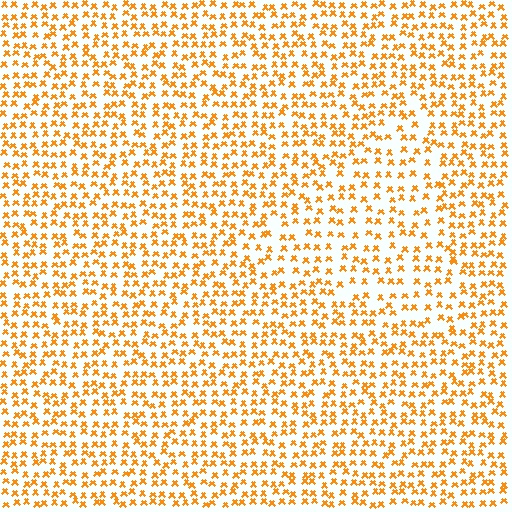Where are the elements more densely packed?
The elements are more densely packed outside the triangle boundary.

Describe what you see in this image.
The image contains small orange elements arranged at two different densities. A triangle-shaped region is visible where the elements are less densely packed than the surrounding area.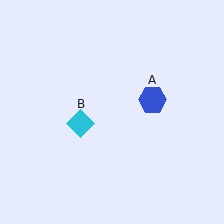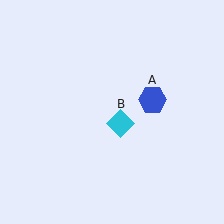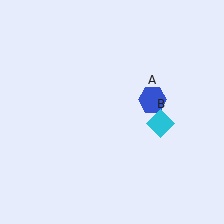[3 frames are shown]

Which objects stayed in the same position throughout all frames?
Blue hexagon (object A) remained stationary.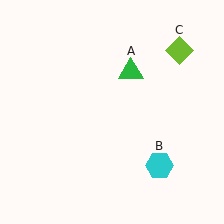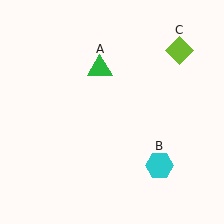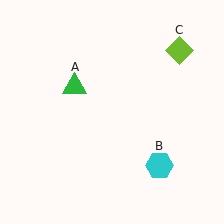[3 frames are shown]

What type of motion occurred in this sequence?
The green triangle (object A) rotated counterclockwise around the center of the scene.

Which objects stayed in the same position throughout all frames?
Cyan hexagon (object B) and lime diamond (object C) remained stationary.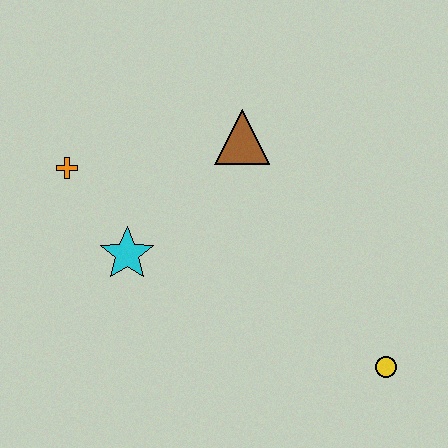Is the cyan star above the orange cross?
No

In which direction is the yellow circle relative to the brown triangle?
The yellow circle is below the brown triangle.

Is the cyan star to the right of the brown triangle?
No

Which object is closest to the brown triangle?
The cyan star is closest to the brown triangle.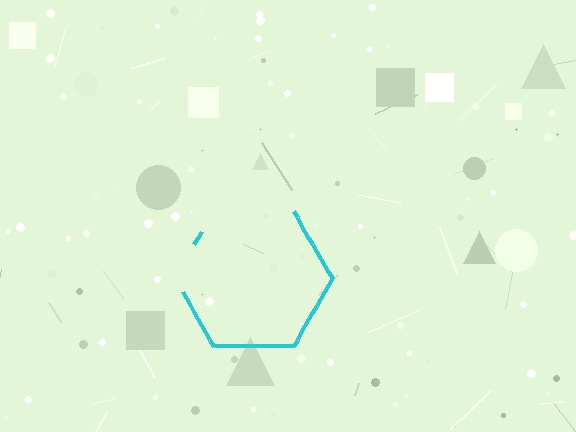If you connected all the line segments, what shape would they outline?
They would outline a hexagon.